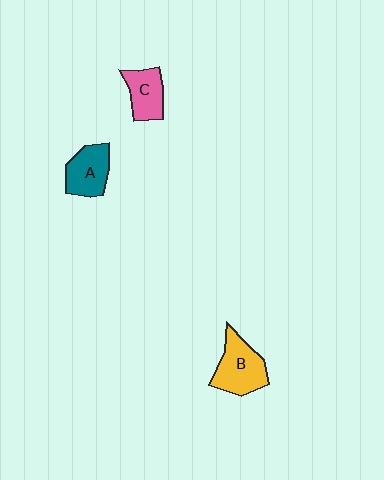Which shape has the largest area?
Shape B (yellow).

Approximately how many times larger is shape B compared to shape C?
Approximately 1.4 times.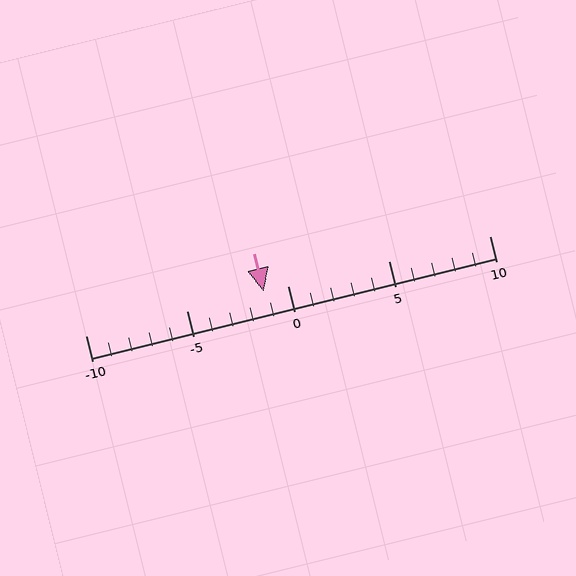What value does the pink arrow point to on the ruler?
The pink arrow points to approximately -1.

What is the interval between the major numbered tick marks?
The major tick marks are spaced 5 units apart.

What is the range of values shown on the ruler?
The ruler shows values from -10 to 10.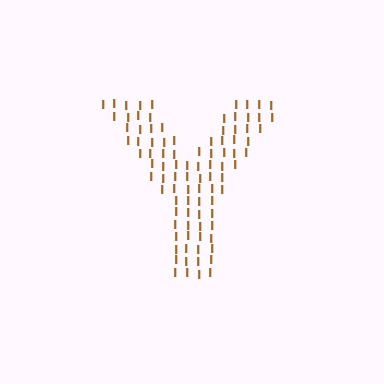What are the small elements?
The small elements are letter I's.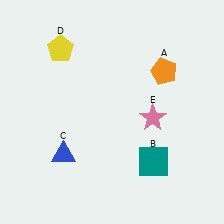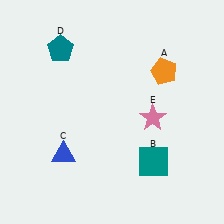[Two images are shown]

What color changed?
The pentagon (D) changed from yellow in Image 1 to teal in Image 2.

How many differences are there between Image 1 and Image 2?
There is 1 difference between the two images.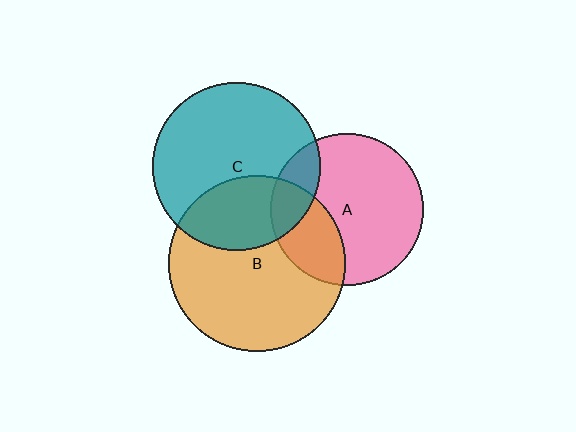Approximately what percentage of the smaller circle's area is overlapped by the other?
Approximately 15%.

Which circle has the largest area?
Circle B (orange).